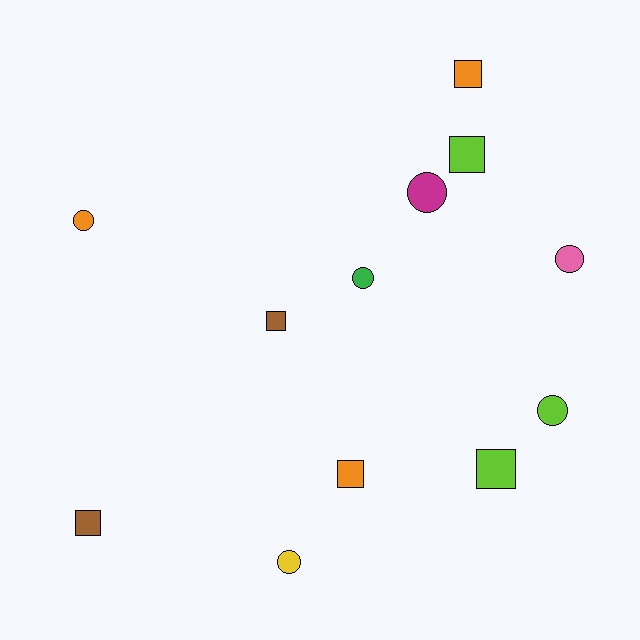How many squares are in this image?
There are 6 squares.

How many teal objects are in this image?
There are no teal objects.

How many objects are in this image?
There are 12 objects.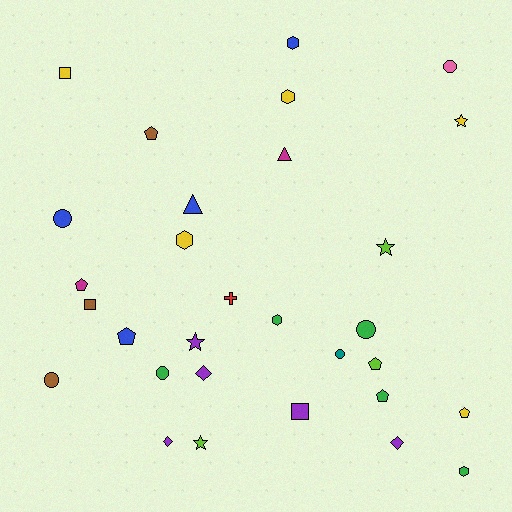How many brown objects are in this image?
There are 3 brown objects.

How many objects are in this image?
There are 30 objects.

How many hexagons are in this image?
There are 5 hexagons.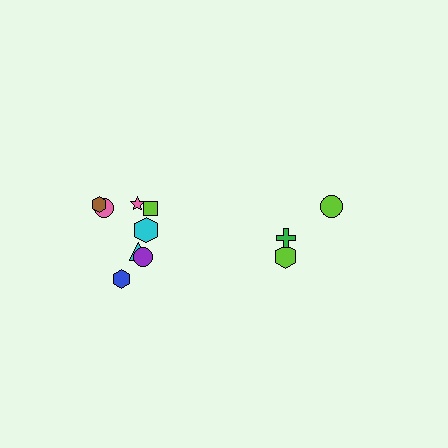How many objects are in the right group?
There are 3 objects.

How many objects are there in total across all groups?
There are 11 objects.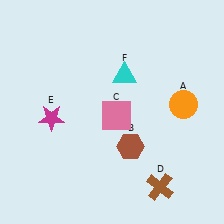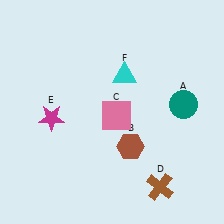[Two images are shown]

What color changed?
The circle (A) changed from orange in Image 1 to teal in Image 2.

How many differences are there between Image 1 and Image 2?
There is 1 difference between the two images.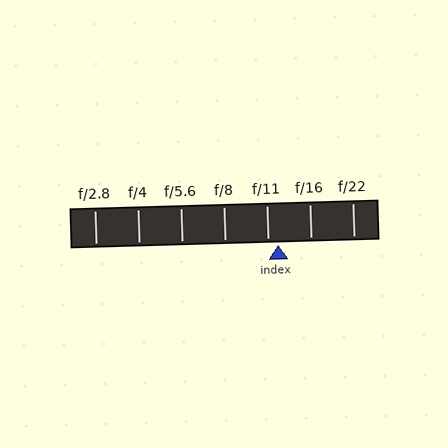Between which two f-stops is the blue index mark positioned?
The index mark is between f/11 and f/16.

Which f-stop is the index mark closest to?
The index mark is closest to f/11.